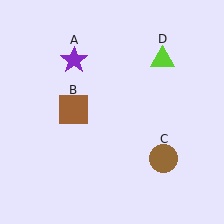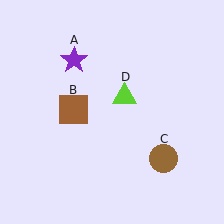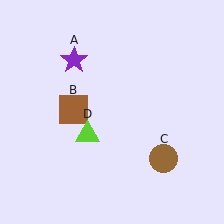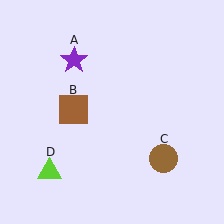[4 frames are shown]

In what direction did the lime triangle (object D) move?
The lime triangle (object D) moved down and to the left.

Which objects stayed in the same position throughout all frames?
Purple star (object A) and brown square (object B) and brown circle (object C) remained stationary.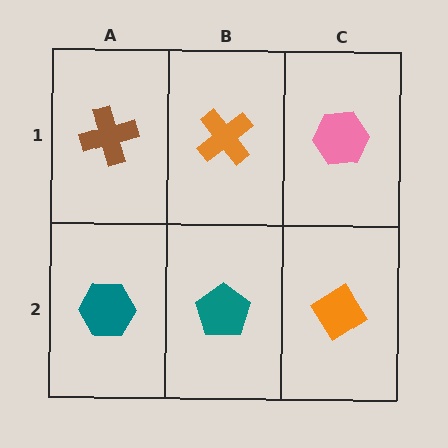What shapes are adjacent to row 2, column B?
An orange cross (row 1, column B), a teal hexagon (row 2, column A), an orange diamond (row 2, column C).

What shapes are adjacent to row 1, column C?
An orange diamond (row 2, column C), an orange cross (row 1, column B).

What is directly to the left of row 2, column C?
A teal pentagon.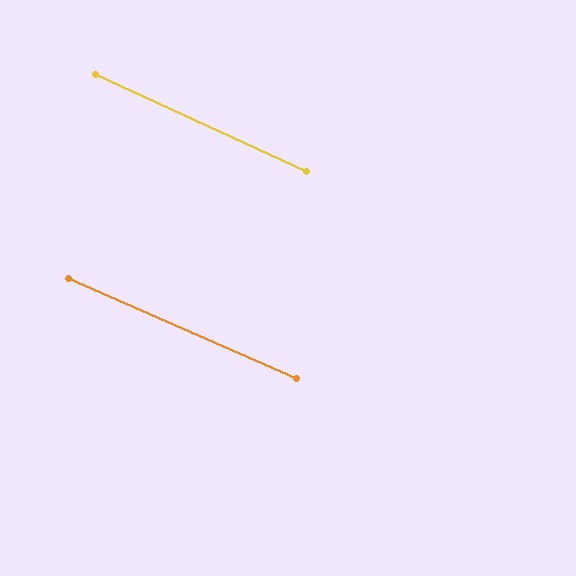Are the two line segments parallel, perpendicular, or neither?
Parallel — their directions differ by only 0.9°.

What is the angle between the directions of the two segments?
Approximately 1 degree.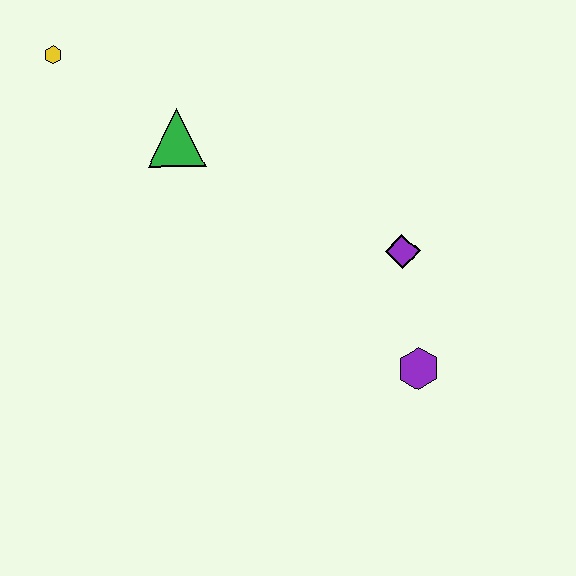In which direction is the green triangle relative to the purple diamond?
The green triangle is to the left of the purple diamond.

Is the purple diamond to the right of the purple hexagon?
No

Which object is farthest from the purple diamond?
The yellow hexagon is farthest from the purple diamond.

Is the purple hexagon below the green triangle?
Yes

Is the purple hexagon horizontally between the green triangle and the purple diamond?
No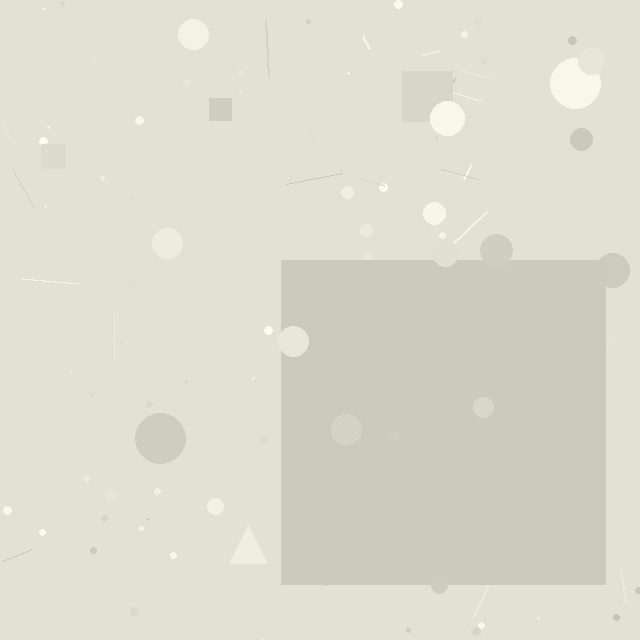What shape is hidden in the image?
A square is hidden in the image.